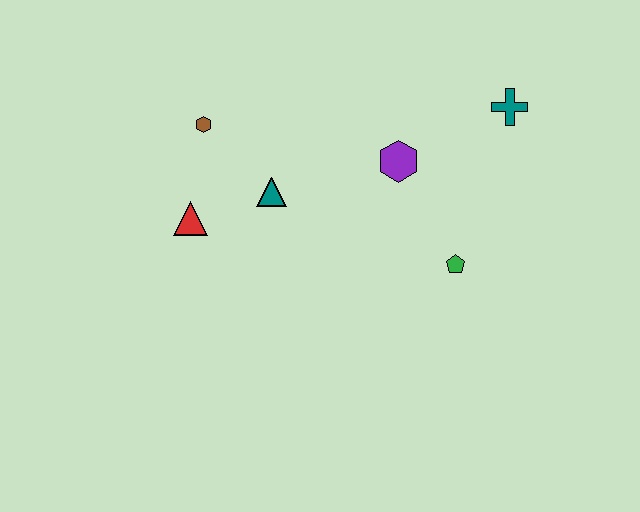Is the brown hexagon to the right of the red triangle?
Yes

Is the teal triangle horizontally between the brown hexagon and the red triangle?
No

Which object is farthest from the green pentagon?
The brown hexagon is farthest from the green pentagon.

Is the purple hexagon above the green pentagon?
Yes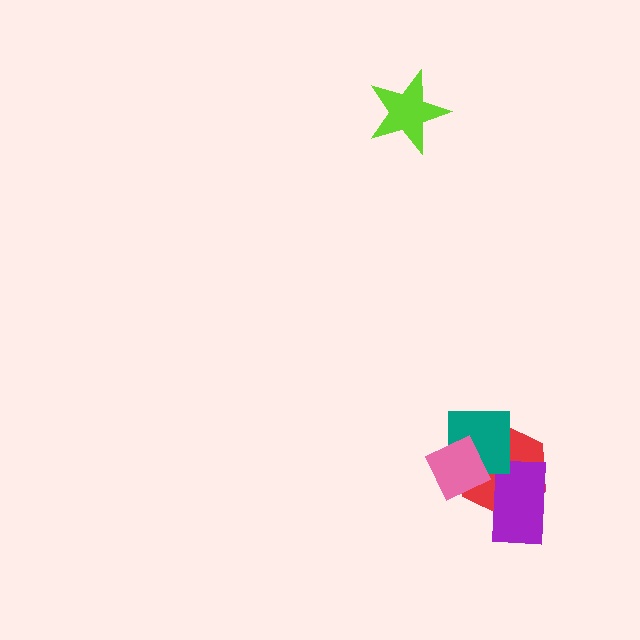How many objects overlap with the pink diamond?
2 objects overlap with the pink diamond.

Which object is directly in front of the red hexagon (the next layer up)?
The purple rectangle is directly in front of the red hexagon.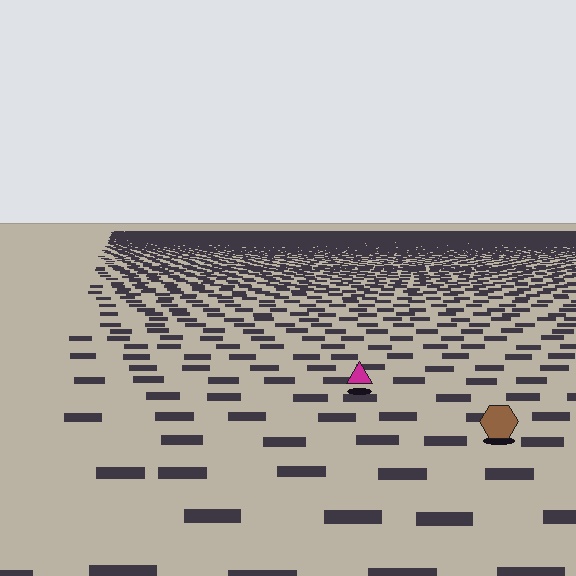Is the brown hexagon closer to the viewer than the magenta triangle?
Yes. The brown hexagon is closer — you can tell from the texture gradient: the ground texture is coarser near it.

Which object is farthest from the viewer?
The magenta triangle is farthest from the viewer. It appears smaller and the ground texture around it is denser.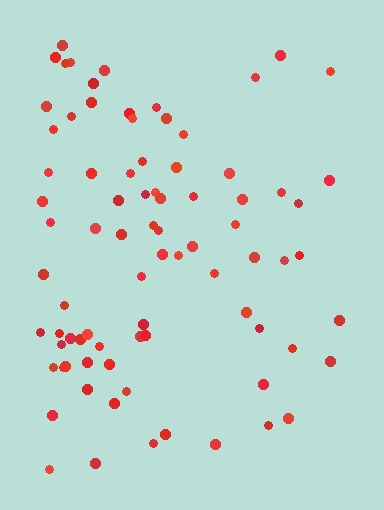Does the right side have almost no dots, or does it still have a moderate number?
Still a moderate number, just noticeably fewer than the left.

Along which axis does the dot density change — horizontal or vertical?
Horizontal.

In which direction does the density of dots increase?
From right to left, with the left side densest.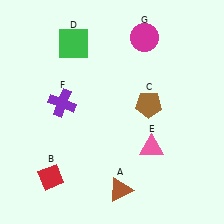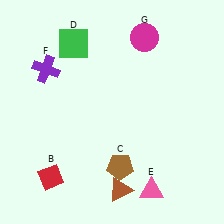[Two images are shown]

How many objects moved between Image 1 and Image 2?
3 objects moved between the two images.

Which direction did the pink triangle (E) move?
The pink triangle (E) moved down.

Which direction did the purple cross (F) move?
The purple cross (F) moved up.